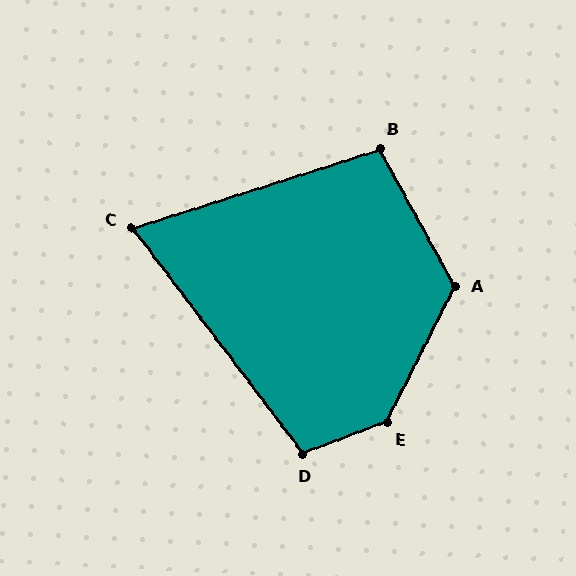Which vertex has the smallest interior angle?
C, at approximately 71 degrees.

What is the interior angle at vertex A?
Approximately 125 degrees (obtuse).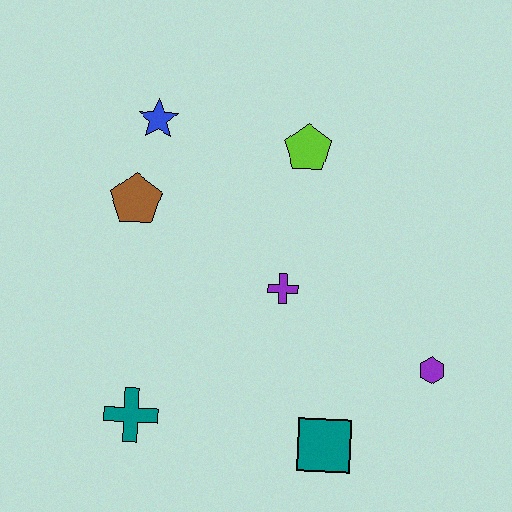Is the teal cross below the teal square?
No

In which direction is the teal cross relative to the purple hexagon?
The teal cross is to the left of the purple hexagon.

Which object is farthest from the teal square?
The blue star is farthest from the teal square.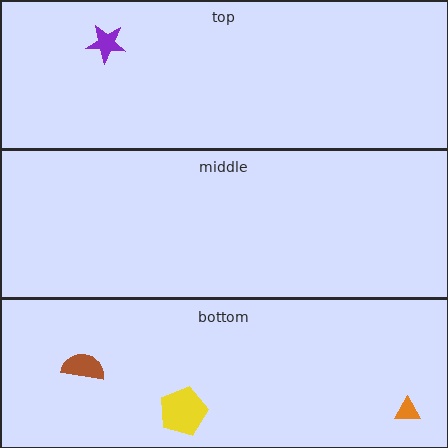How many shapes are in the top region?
1.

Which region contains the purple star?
The top region.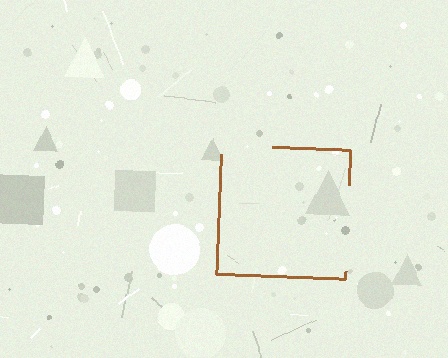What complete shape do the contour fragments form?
The contour fragments form a square.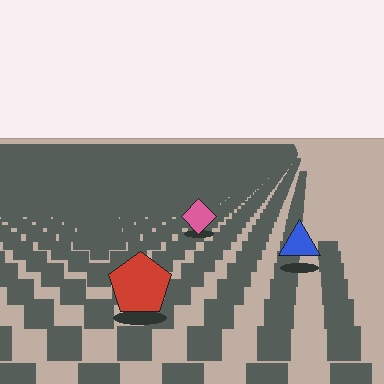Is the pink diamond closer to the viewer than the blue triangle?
No. The blue triangle is closer — you can tell from the texture gradient: the ground texture is coarser near it.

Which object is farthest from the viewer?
The pink diamond is farthest from the viewer. It appears smaller and the ground texture around it is denser.